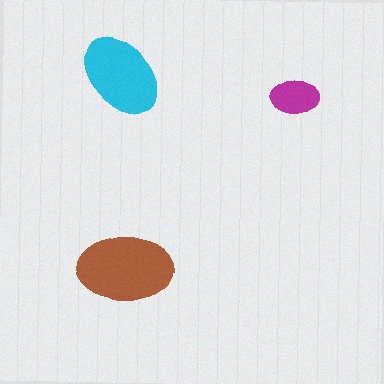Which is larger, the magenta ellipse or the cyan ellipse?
The cyan one.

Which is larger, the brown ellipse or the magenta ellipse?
The brown one.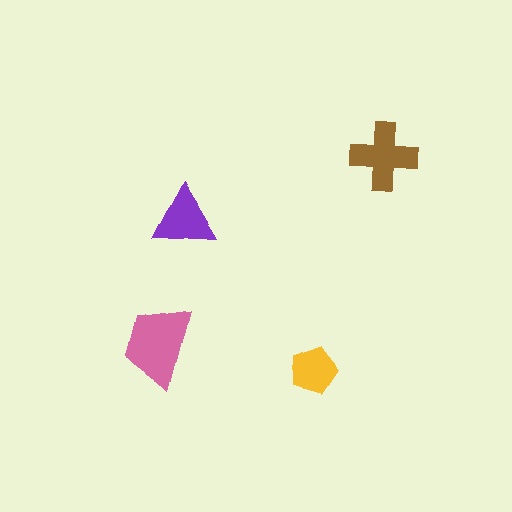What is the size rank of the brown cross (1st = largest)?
2nd.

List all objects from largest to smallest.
The pink trapezoid, the brown cross, the purple triangle, the yellow pentagon.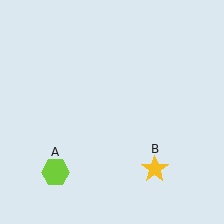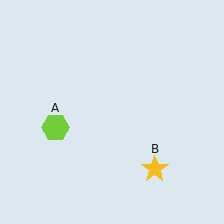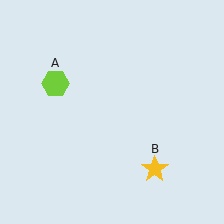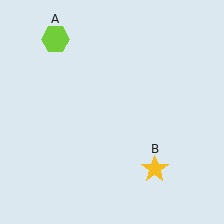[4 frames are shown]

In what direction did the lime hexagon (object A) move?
The lime hexagon (object A) moved up.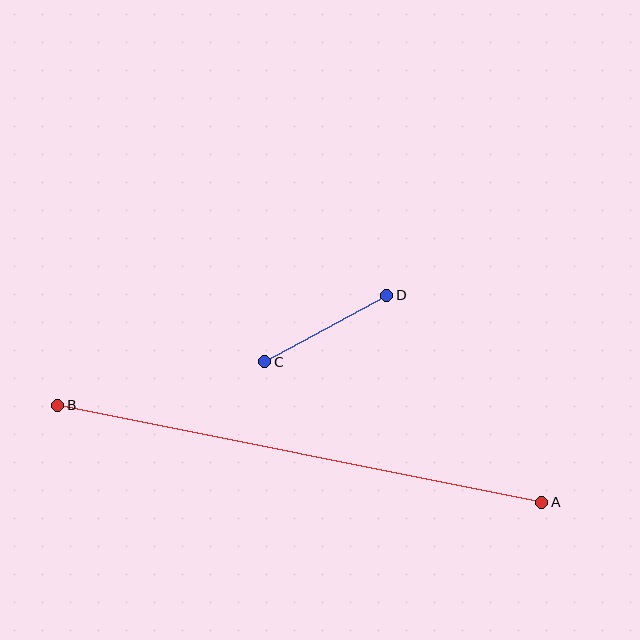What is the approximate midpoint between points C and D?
The midpoint is at approximately (326, 328) pixels.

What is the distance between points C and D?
The distance is approximately 139 pixels.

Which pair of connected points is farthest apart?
Points A and B are farthest apart.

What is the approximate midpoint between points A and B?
The midpoint is at approximately (300, 454) pixels.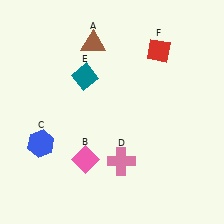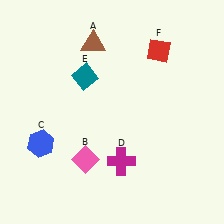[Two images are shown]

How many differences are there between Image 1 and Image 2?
There is 1 difference between the two images.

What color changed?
The cross (D) changed from pink in Image 1 to magenta in Image 2.